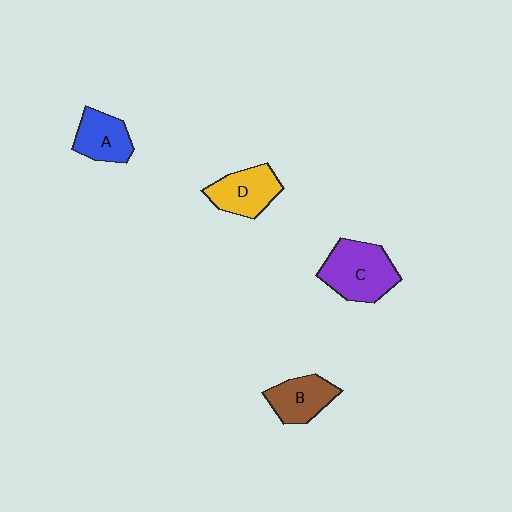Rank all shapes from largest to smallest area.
From largest to smallest: C (purple), D (yellow), B (brown), A (blue).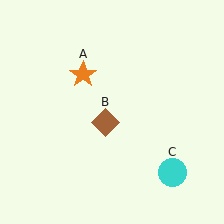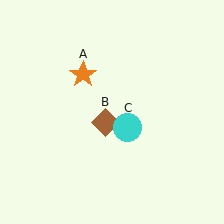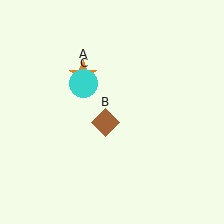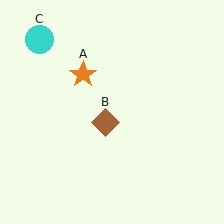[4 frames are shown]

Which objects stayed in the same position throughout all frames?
Orange star (object A) and brown diamond (object B) remained stationary.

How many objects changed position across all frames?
1 object changed position: cyan circle (object C).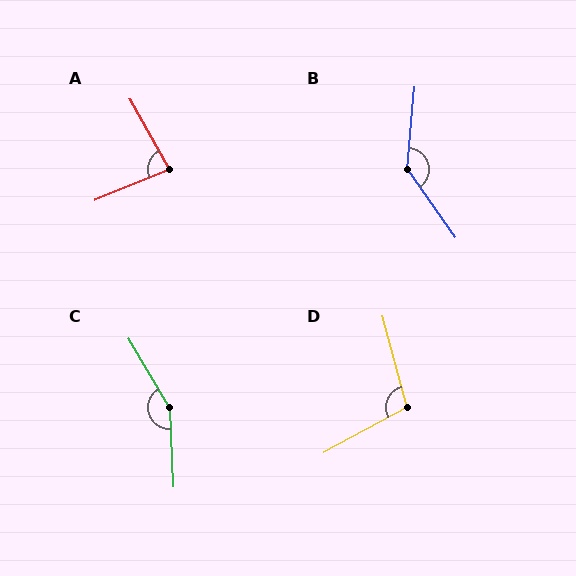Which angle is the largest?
C, at approximately 152 degrees.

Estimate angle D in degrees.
Approximately 104 degrees.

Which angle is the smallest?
A, at approximately 83 degrees.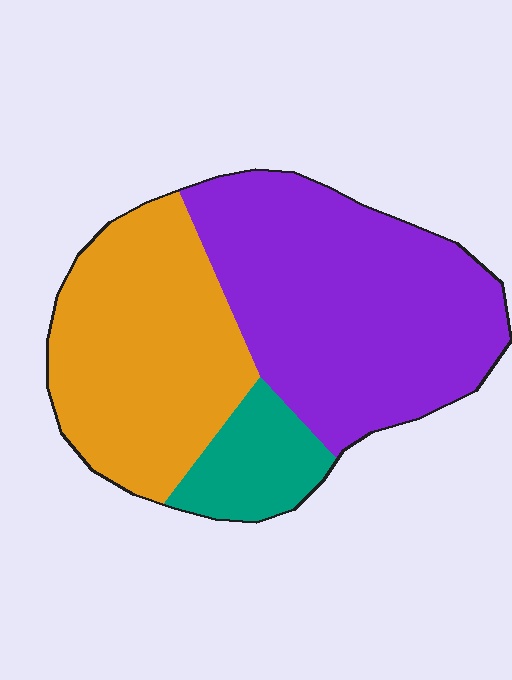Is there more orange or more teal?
Orange.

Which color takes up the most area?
Purple, at roughly 50%.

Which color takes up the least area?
Teal, at roughly 10%.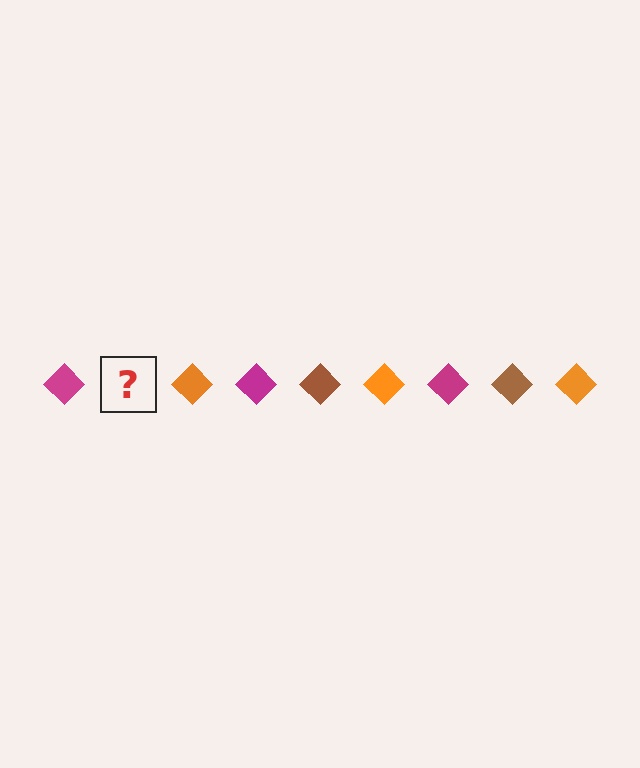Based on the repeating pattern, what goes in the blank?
The blank should be a brown diamond.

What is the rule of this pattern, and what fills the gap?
The rule is that the pattern cycles through magenta, brown, orange diamonds. The gap should be filled with a brown diamond.